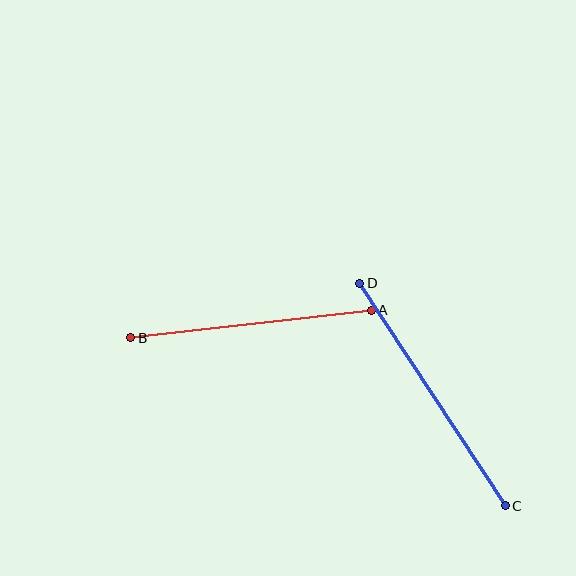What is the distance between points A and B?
The distance is approximately 242 pixels.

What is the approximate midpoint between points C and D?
The midpoint is at approximately (433, 395) pixels.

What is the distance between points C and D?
The distance is approximately 266 pixels.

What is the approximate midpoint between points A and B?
The midpoint is at approximately (251, 324) pixels.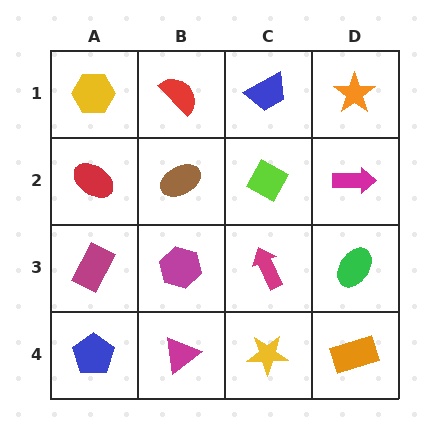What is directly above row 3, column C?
A lime diamond.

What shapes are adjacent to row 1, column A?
A red ellipse (row 2, column A), a red semicircle (row 1, column B).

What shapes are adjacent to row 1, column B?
A brown ellipse (row 2, column B), a yellow hexagon (row 1, column A), a blue trapezoid (row 1, column C).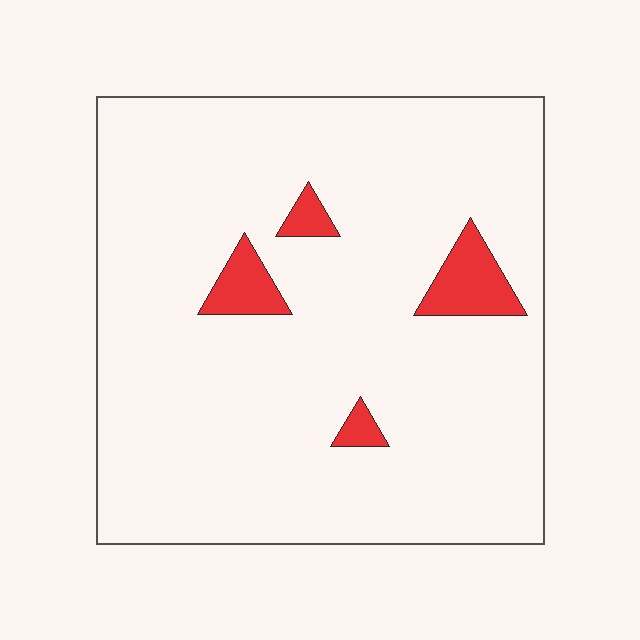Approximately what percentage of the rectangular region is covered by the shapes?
Approximately 5%.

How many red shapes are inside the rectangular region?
4.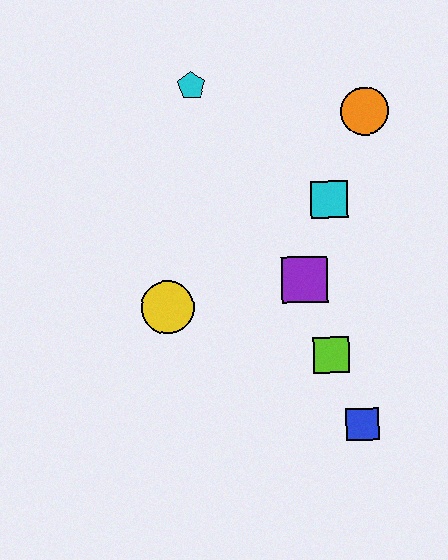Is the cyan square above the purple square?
Yes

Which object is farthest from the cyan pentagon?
The blue square is farthest from the cyan pentagon.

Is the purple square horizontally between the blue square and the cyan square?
No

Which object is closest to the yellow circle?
The purple square is closest to the yellow circle.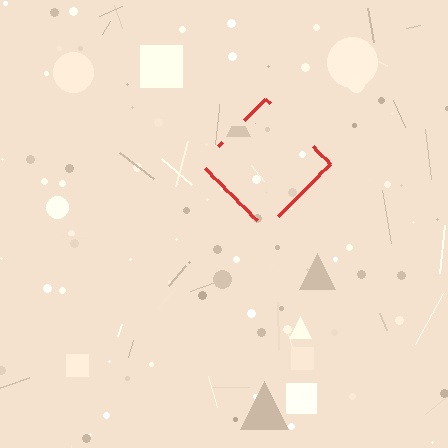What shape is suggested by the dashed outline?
The dashed outline suggests a diamond.